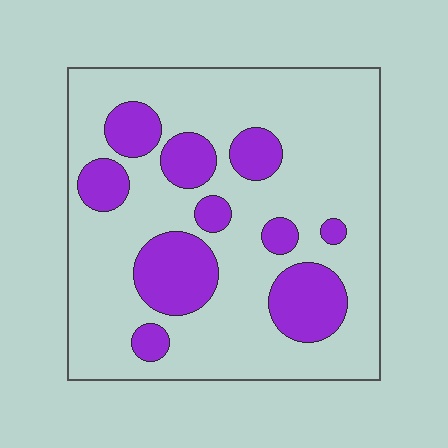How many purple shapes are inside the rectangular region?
10.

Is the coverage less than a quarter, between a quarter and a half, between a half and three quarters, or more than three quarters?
Less than a quarter.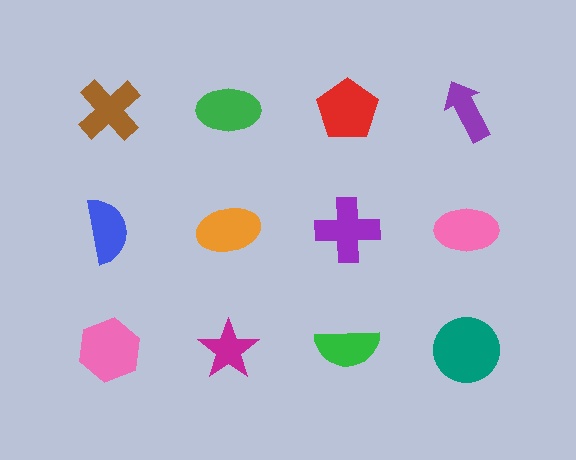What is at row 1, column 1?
A brown cross.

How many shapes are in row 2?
4 shapes.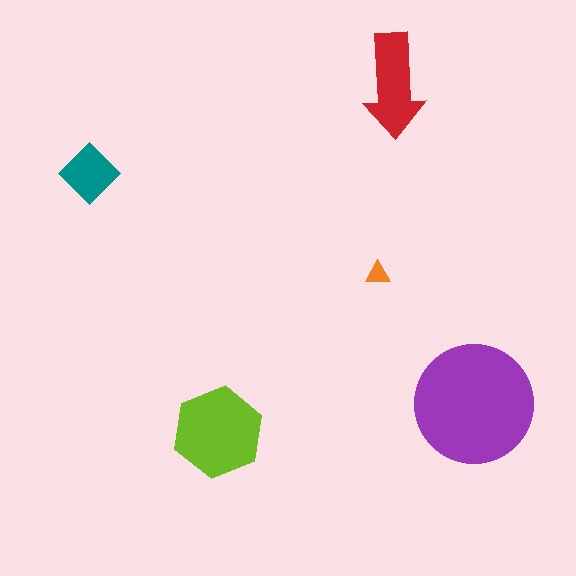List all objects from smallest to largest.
The orange triangle, the teal diamond, the red arrow, the lime hexagon, the purple circle.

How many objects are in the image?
There are 5 objects in the image.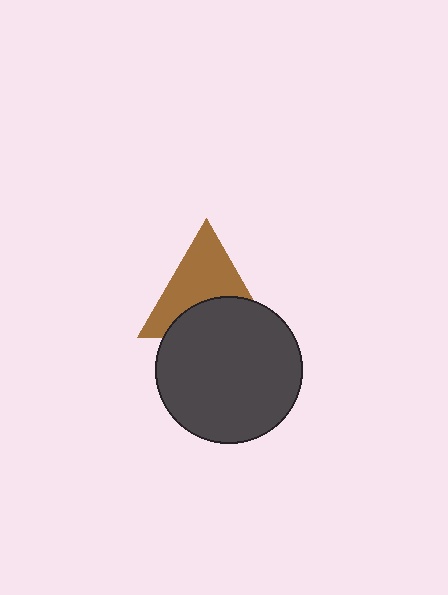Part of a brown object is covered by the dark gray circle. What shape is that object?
It is a triangle.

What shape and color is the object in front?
The object in front is a dark gray circle.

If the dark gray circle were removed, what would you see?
You would see the complete brown triangle.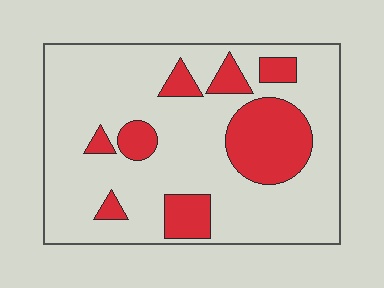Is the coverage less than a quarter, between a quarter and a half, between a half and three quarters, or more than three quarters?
Less than a quarter.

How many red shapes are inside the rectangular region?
8.